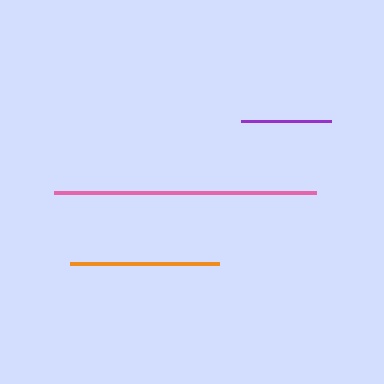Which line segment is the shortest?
The purple line is the shortest at approximately 91 pixels.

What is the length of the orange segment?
The orange segment is approximately 149 pixels long.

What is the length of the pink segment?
The pink segment is approximately 262 pixels long.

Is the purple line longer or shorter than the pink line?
The pink line is longer than the purple line.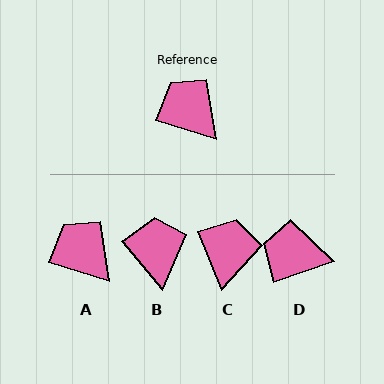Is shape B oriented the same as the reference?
No, it is off by about 33 degrees.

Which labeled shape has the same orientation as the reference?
A.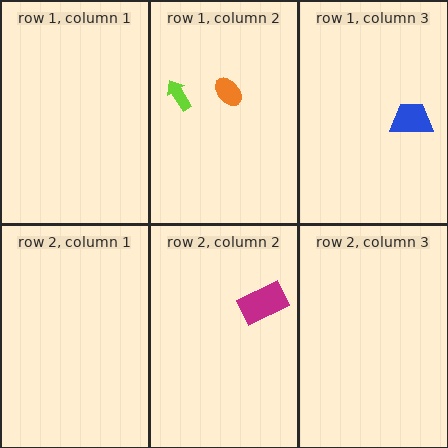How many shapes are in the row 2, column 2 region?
1.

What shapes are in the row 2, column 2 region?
The magenta rectangle.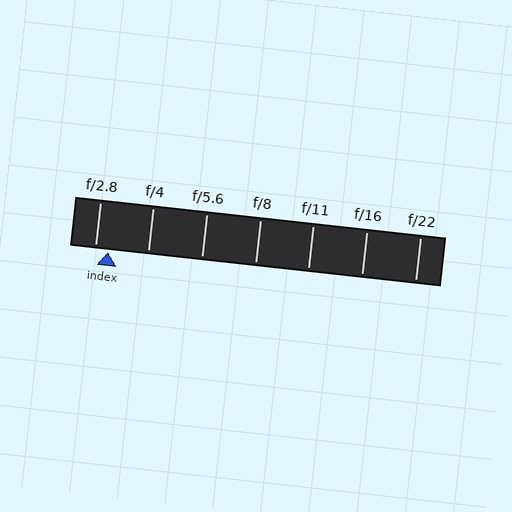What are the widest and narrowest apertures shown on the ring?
The widest aperture shown is f/2.8 and the narrowest is f/22.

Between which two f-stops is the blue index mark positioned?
The index mark is between f/2.8 and f/4.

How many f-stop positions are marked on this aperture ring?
There are 7 f-stop positions marked.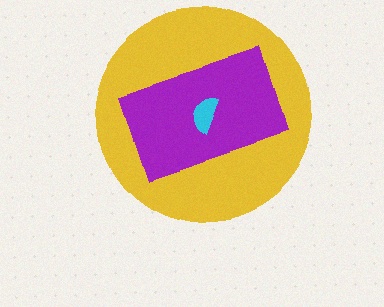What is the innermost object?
The cyan semicircle.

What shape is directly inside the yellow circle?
The purple rectangle.